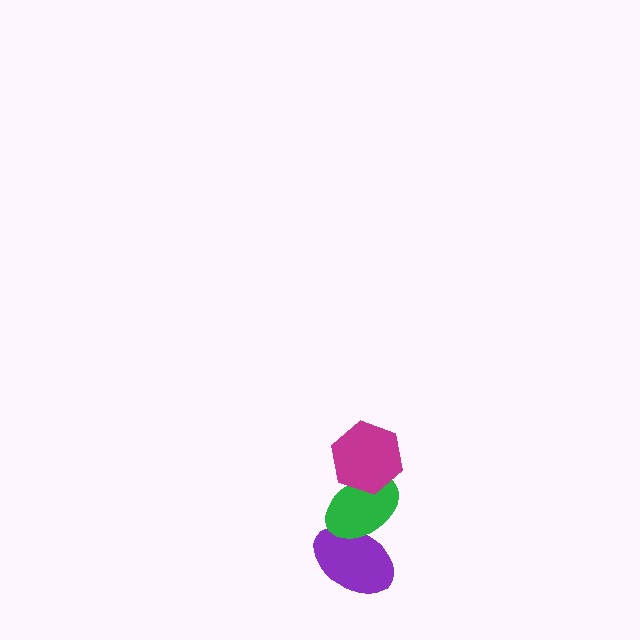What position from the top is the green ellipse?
The green ellipse is 2nd from the top.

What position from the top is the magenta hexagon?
The magenta hexagon is 1st from the top.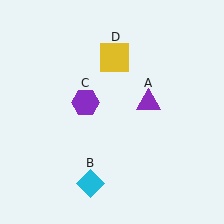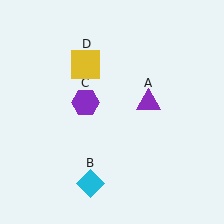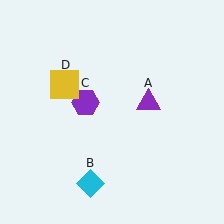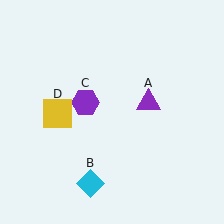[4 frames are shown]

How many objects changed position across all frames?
1 object changed position: yellow square (object D).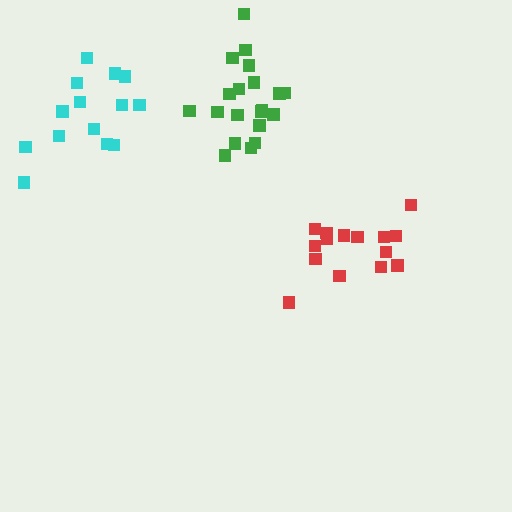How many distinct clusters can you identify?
There are 3 distinct clusters.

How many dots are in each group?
Group 1: 14 dots, Group 2: 15 dots, Group 3: 20 dots (49 total).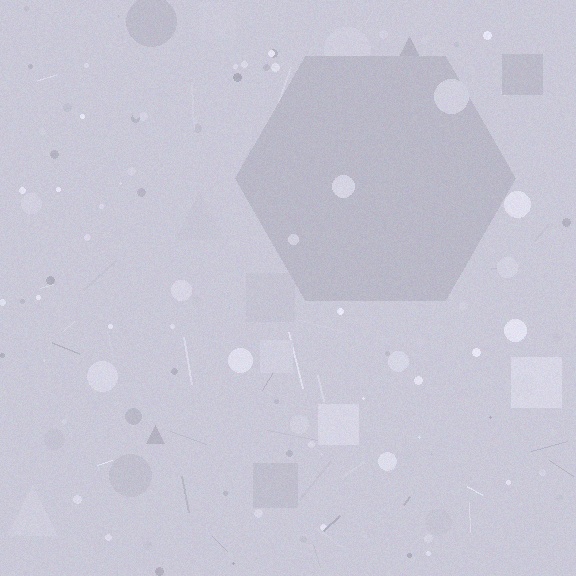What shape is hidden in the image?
A hexagon is hidden in the image.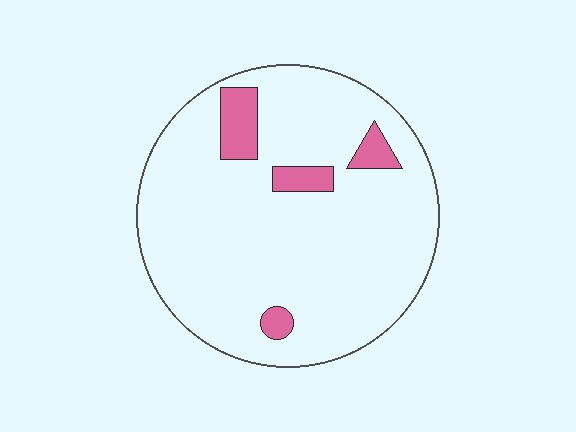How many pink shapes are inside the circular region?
4.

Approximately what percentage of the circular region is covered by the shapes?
Approximately 10%.